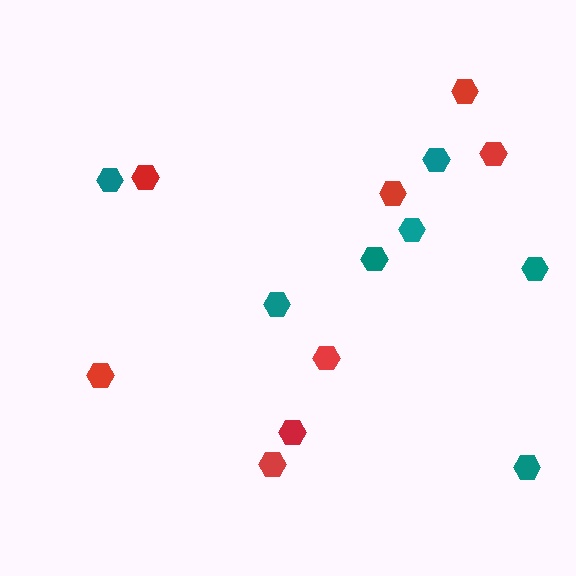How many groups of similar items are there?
There are 2 groups: one group of teal hexagons (7) and one group of red hexagons (8).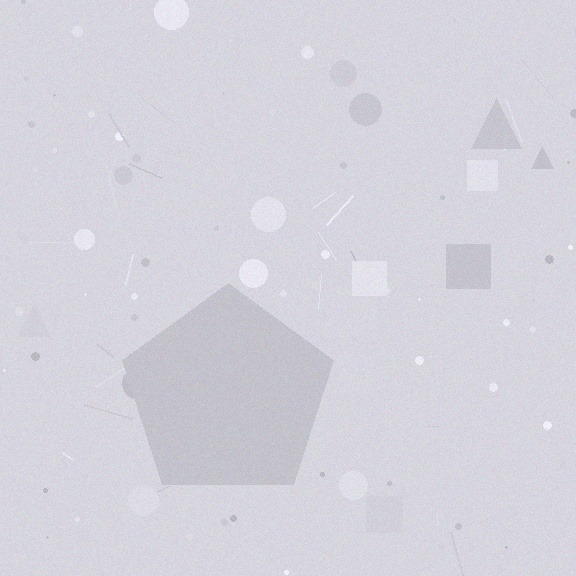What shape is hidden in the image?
A pentagon is hidden in the image.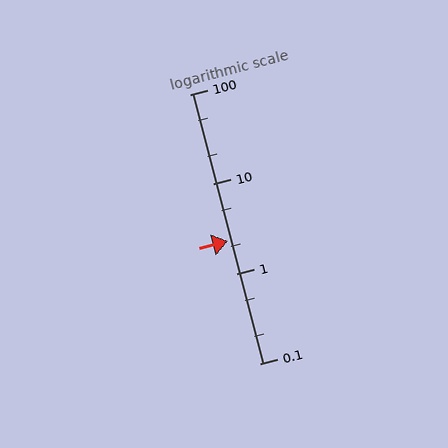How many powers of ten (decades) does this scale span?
The scale spans 3 decades, from 0.1 to 100.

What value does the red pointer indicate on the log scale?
The pointer indicates approximately 2.3.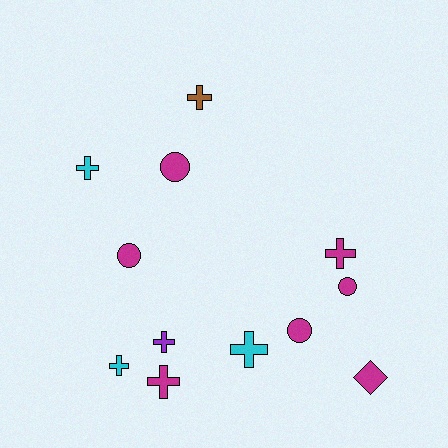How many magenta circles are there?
There are 4 magenta circles.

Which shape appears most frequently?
Cross, with 7 objects.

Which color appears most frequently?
Magenta, with 7 objects.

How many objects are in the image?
There are 12 objects.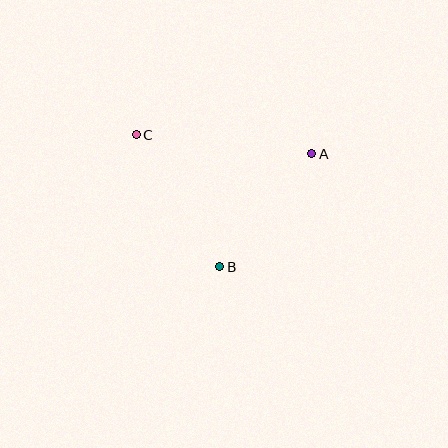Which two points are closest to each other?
Points A and B are closest to each other.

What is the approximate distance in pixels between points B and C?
The distance between B and C is approximately 157 pixels.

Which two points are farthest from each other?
Points A and C are farthest from each other.